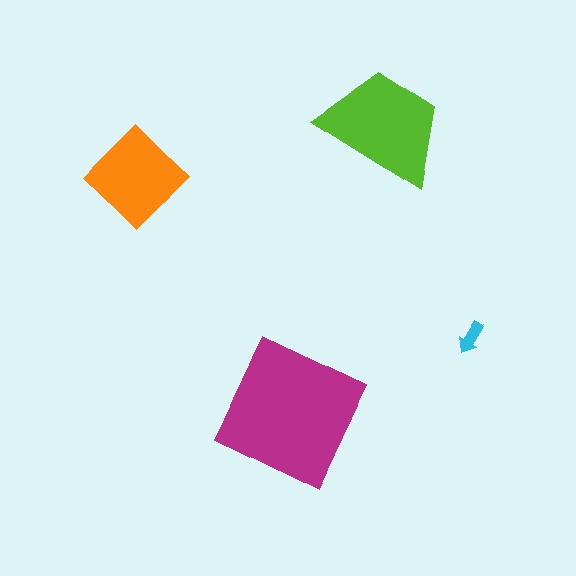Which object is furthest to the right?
The cyan arrow is rightmost.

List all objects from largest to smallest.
The magenta square, the lime trapezoid, the orange diamond, the cyan arrow.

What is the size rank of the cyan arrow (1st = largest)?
4th.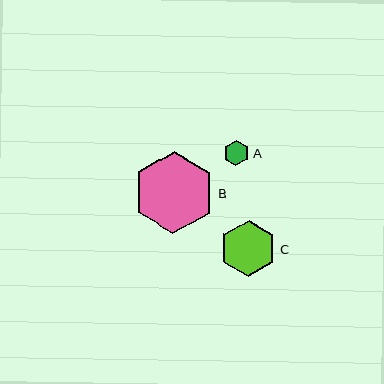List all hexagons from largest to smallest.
From largest to smallest: B, C, A.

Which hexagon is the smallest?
Hexagon A is the smallest with a size of approximately 25 pixels.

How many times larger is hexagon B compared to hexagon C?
Hexagon B is approximately 1.4 times the size of hexagon C.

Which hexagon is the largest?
Hexagon B is the largest with a size of approximately 82 pixels.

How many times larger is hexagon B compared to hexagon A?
Hexagon B is approximately 3.2 times the size of hexagon A.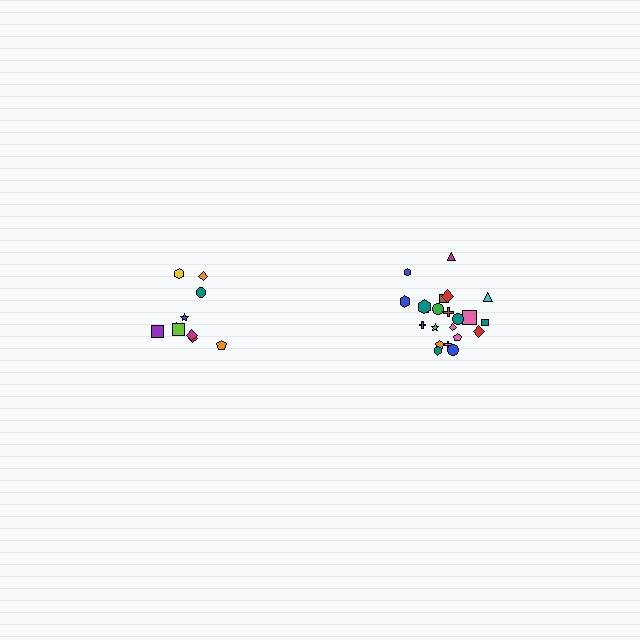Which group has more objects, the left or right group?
The right group.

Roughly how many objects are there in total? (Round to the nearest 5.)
Roughly 30 objects in total.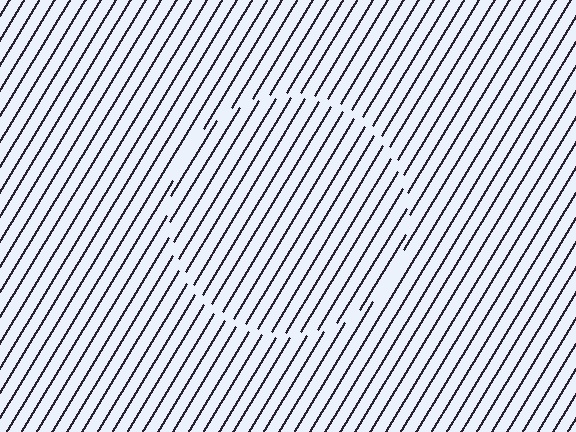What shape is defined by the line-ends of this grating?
An illusory circle. The interior of the shape contains the same grating, shifted by half a period — the contour is defined by the phase discontinuity where line-ends from the inner and outer gratings abut.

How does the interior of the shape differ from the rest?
The interior of the shape contains the same grating, shifted by half a period — the contour is defined by the phase discontinuity where line-ends from the inner and outer gratings abut.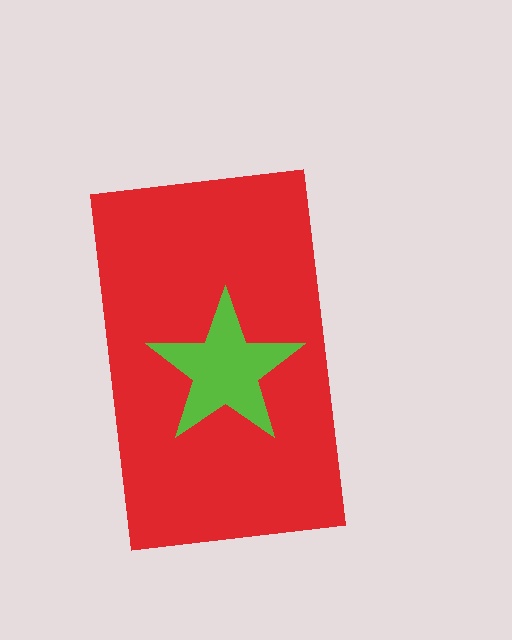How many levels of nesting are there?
2.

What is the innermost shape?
The lime star.